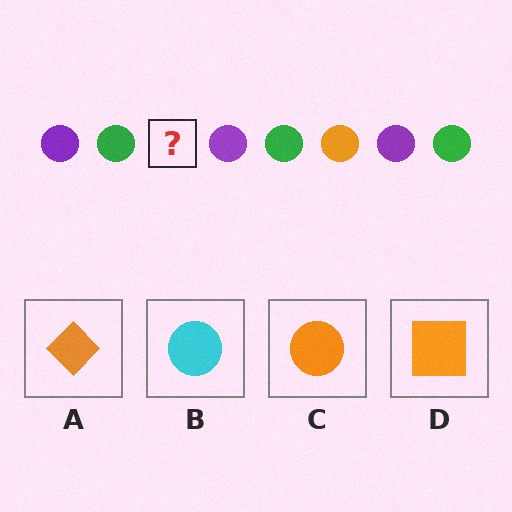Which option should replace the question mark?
Option C.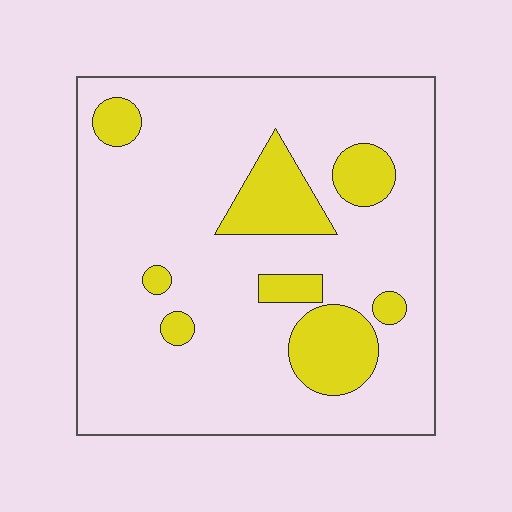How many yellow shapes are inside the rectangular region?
8.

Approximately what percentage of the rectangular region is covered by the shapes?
Approximately 20%.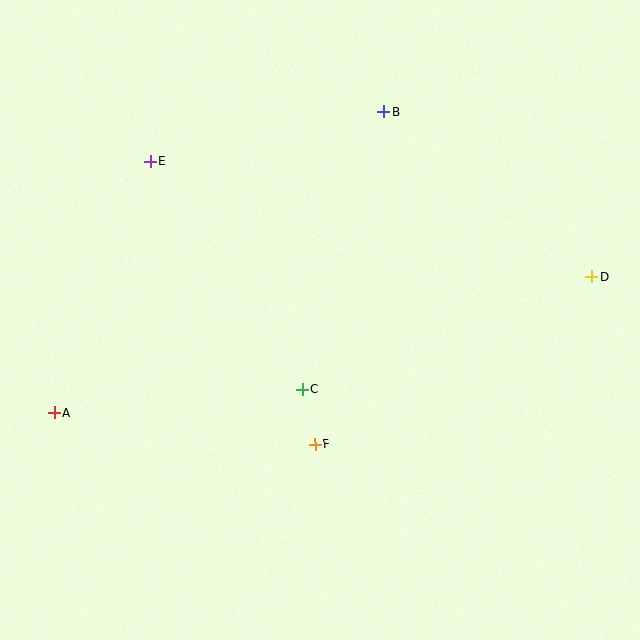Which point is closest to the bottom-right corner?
Point D is closest to the bottom-right corner.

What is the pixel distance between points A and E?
The distance between A and E is 270 pixels.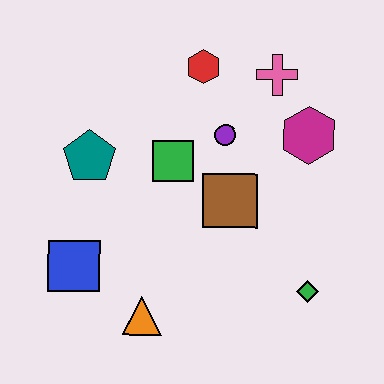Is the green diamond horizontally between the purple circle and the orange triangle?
No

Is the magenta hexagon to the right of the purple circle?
Yes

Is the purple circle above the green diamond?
Yes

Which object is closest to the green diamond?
The brown square is closest to the green diamond.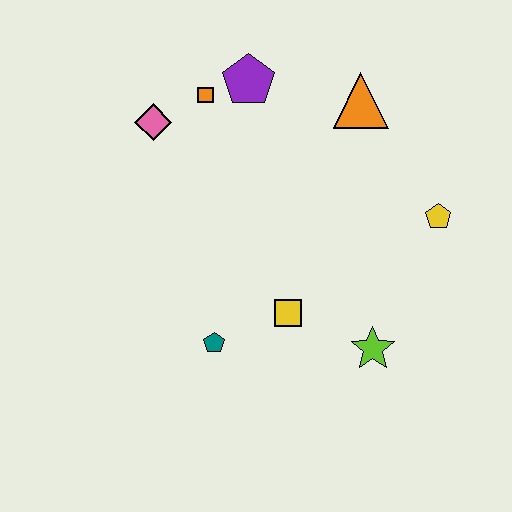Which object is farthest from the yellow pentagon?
The pink diamond is farthest from the yellow pentagon.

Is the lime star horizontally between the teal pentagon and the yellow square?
No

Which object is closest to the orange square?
The purple pentagon is closest to the orange square.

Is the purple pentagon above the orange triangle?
Yes